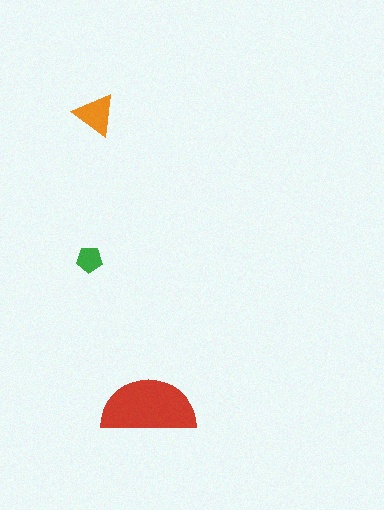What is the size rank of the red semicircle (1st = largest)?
1st.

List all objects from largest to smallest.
The red semicircle, the orange triangle, the green pentagon.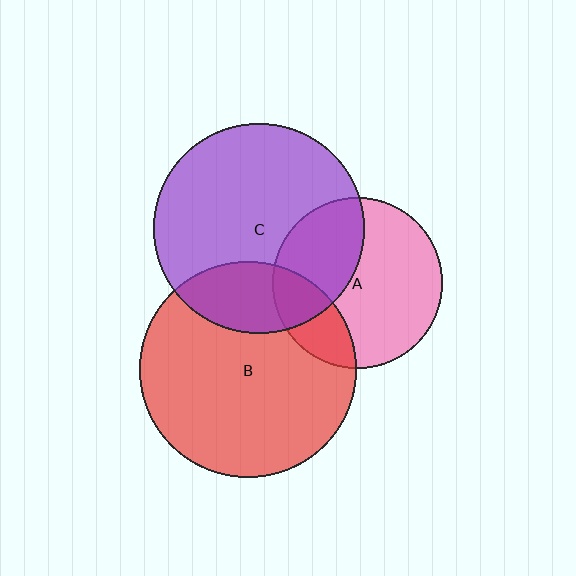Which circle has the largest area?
Circle B (red).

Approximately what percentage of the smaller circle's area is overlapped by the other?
Approximately 20%.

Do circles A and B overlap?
Yes.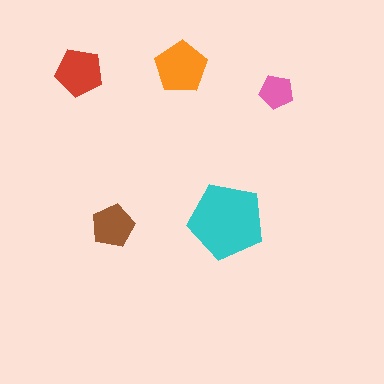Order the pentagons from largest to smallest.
the cyan one, the orange one, the red one, the brown one, the pink one.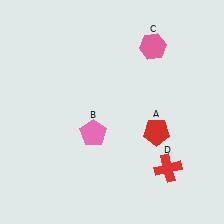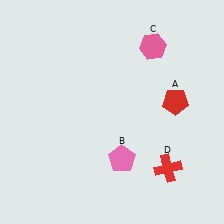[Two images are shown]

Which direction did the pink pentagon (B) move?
The pink pentagon (B) moved right.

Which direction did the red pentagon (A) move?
The red pentagon (A) moved up.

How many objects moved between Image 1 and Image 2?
2 objects moved between the two images.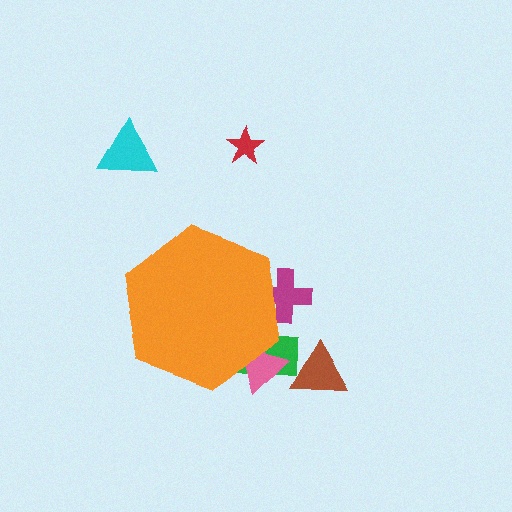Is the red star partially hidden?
No, the red star is fully visible.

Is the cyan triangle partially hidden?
No, the cyan triangle is fully visible.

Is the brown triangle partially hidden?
No, the brown triangle is fully visible.